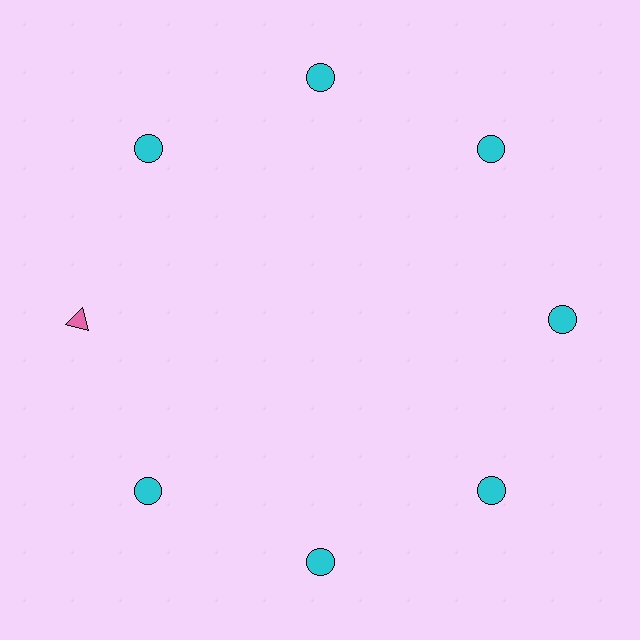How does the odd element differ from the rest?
It differs in both color (pink instead of cyan) and shape (triangle instead of circle).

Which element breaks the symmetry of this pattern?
The pink triangle at roughly the 9 o'clock position breaks the symmetry. All other shapes are cyan circles.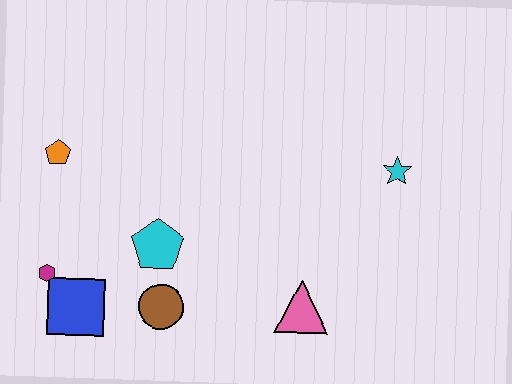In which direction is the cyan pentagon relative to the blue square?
The cyan pentagon is to the right of the blue square.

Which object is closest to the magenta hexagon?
The blue square is closest to the magenta hexagon.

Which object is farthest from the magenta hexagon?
The cyan star is farthest from the magenta hexagon.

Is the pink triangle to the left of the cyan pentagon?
No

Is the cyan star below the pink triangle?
No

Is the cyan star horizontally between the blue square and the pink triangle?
No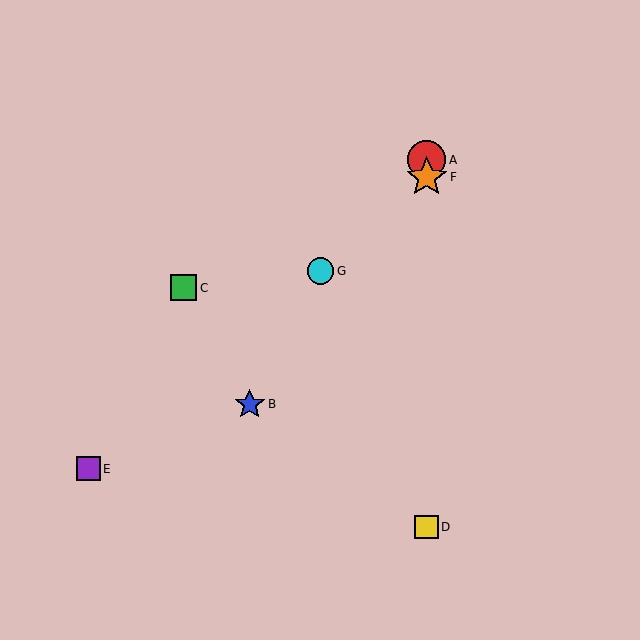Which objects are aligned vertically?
Objects A, D, F are aligned vertically.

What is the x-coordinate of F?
Object F is at x≈427.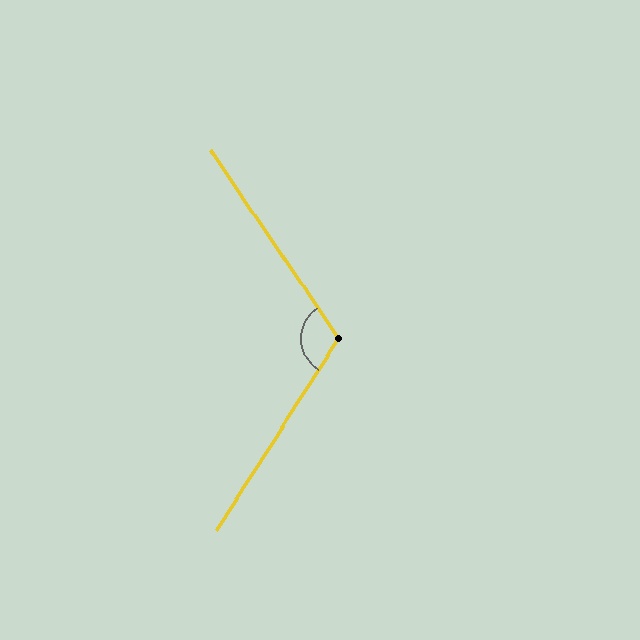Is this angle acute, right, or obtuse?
It is obtuse.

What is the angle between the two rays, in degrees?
Approximately 113 degrees.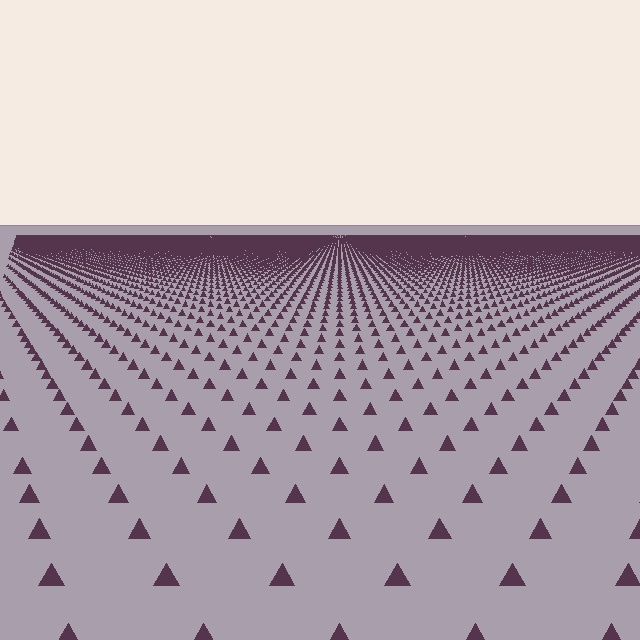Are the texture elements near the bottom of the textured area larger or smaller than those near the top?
Larger. Near the bottom, elements are closer to the viewer and appear at a bigger on-screen size.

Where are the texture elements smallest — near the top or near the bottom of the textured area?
Near the top.